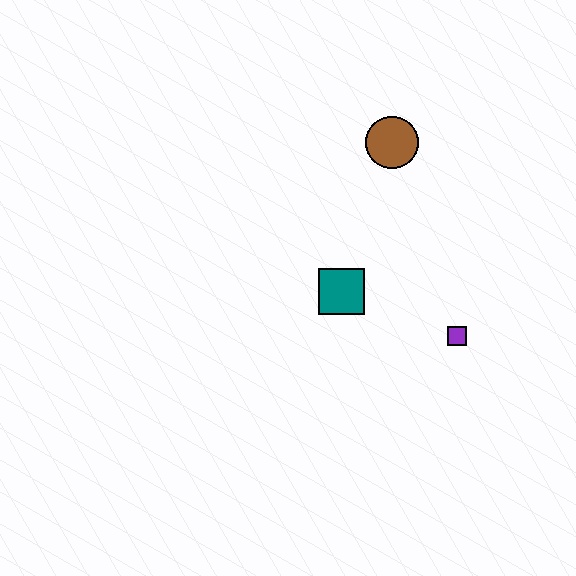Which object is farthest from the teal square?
The brown circle is farthest from the teal square.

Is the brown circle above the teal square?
Yes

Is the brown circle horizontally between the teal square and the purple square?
Yes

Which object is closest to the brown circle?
The teal square is closest to the brown circle.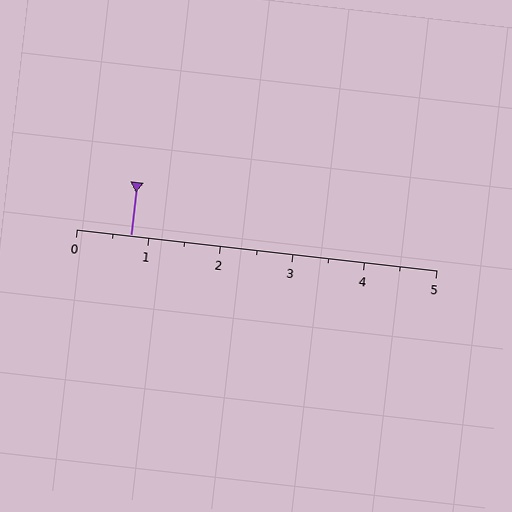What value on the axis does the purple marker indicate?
The marker indicates approximately 0.8.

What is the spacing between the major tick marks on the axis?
The major ticks are spaced 1 apart.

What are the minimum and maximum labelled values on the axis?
The axis runs from 0 to 5.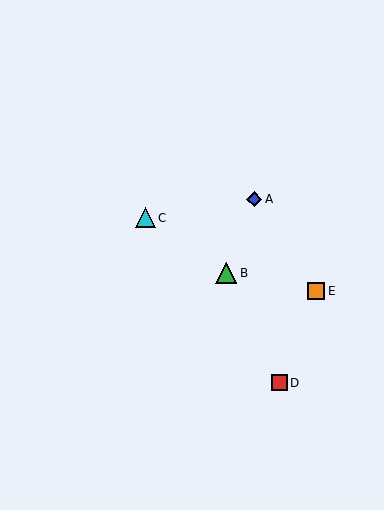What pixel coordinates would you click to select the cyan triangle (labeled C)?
Click at (145, 218) to select the cyan triangle C.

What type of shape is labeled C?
Shape C is a cyan triangle.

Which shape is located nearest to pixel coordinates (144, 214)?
The cyan triangle (labeled C) at (145, 218) is nearest to that location.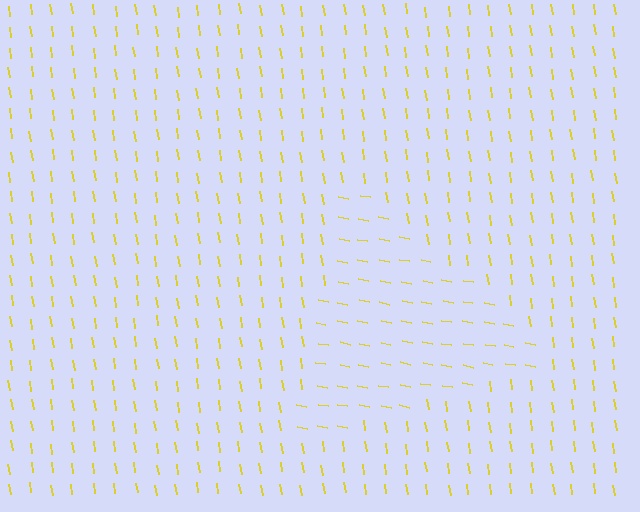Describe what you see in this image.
The image is filled with small yellow line segments. A triangle region in the image has lines oriented differently from the surrounding lines, creating a visible texture boundary.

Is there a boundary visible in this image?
Yes, there is a texture boundary formed by a change in line orientation.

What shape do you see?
I see a triangle.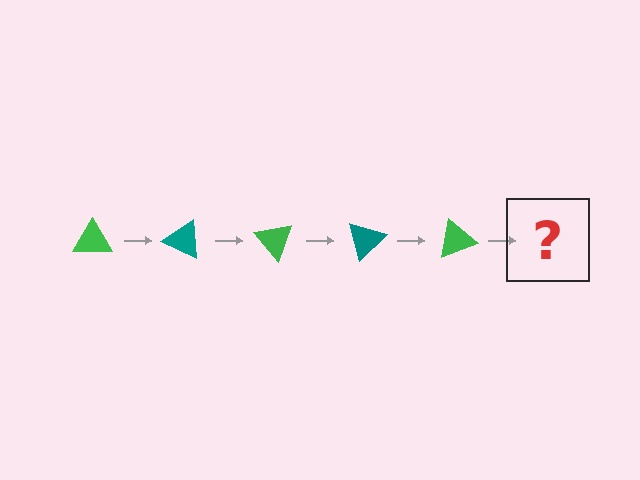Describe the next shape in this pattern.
It should be a teal triangle, rotated 125 degrees from the start.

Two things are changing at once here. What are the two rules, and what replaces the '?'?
The two rules are that it rotates 25 degrees each step and the color cycles through green and teal. The '?' should be a teal triangle, rotated 125 degrees from the start.